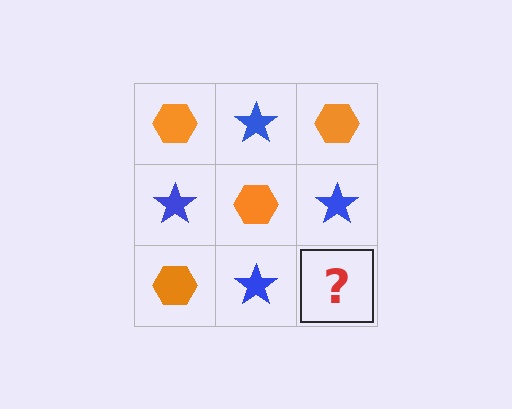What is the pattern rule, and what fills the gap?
The rule is that it alternates orange hexagon and blue star in a checkerboard pattern. The gap should be filled with an orange hexagon.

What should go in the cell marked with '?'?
The missing cell should contain an orange hexagon.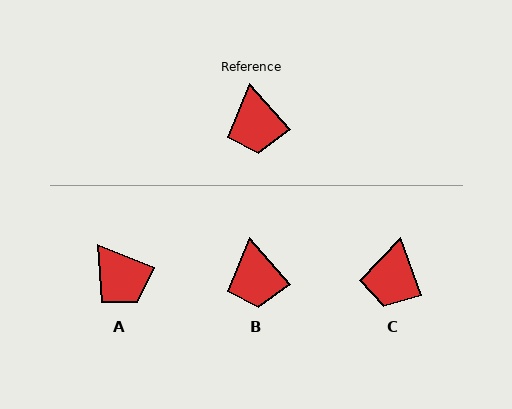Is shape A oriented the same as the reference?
No, it is off by about 27 degrees.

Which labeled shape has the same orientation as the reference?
B.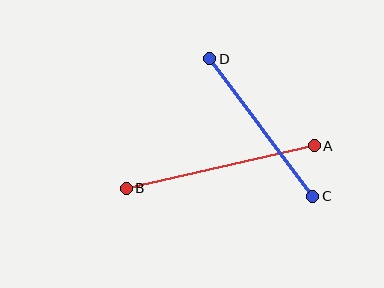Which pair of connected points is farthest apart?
Points A and B are farthest apart.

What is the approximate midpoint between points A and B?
The midpoint is at approximately (220, 167) pixels.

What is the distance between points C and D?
The distance is approximately 172 pixels.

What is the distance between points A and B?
The distance is approximately 193 pixels.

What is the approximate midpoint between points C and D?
The midpoint is at approximately (261, 128) pixels.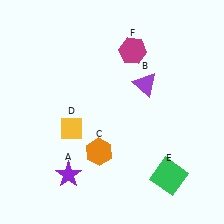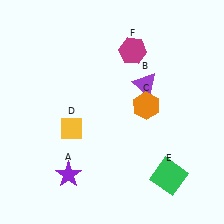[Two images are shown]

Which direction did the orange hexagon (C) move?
The orange hexagon (C) moved right.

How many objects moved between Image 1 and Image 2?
1 object moved between the two images.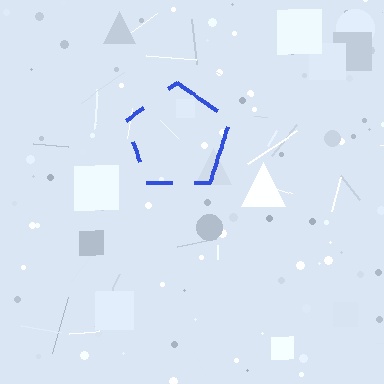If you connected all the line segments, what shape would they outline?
They would outline a pentagon.